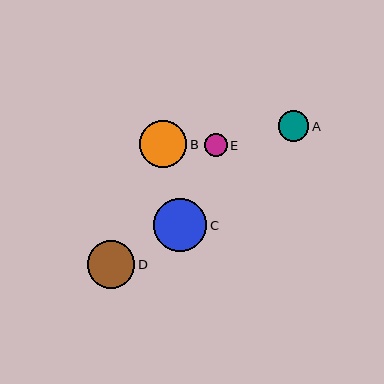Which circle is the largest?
Circle C is the largest with a size of approximately 53 pixels.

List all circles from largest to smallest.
From largest to smallest: C, D, B, A, E.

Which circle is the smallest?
Circle E is the smallest with a size of approximately 23 pixels.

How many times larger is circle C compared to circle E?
Circle C is approximately 2.3 times the size of circle E.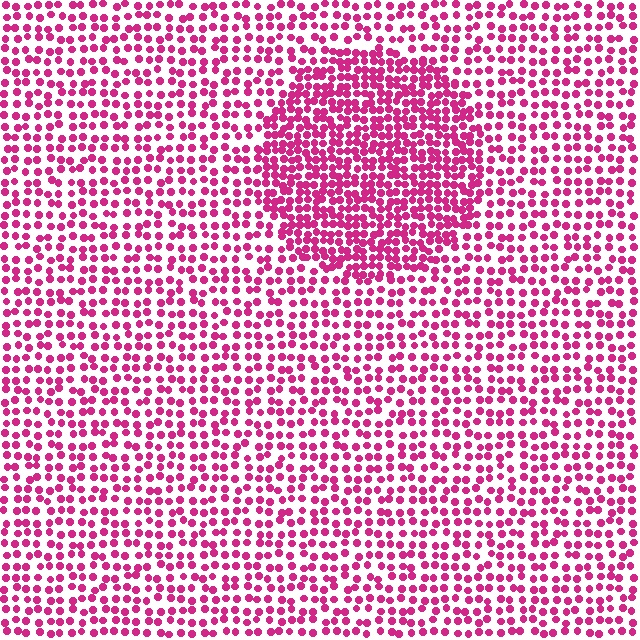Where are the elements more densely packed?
The elements are more densely packed inside the circle boundary.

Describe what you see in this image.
The image contains small magenta elements arranged at two different densities. A circle-shaped region is visible where the elements are more densely packed than the surrounding area.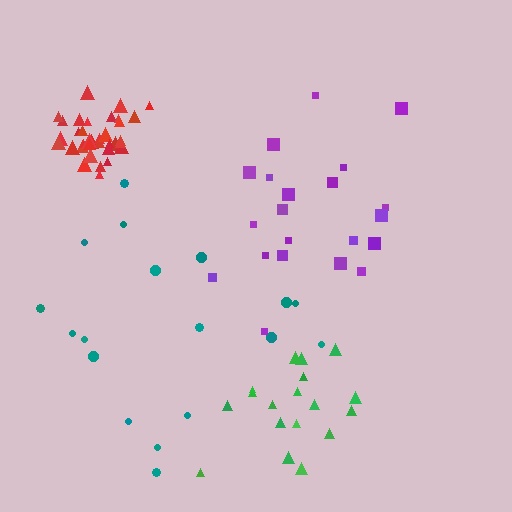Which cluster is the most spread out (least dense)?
Teal.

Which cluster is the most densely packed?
Red.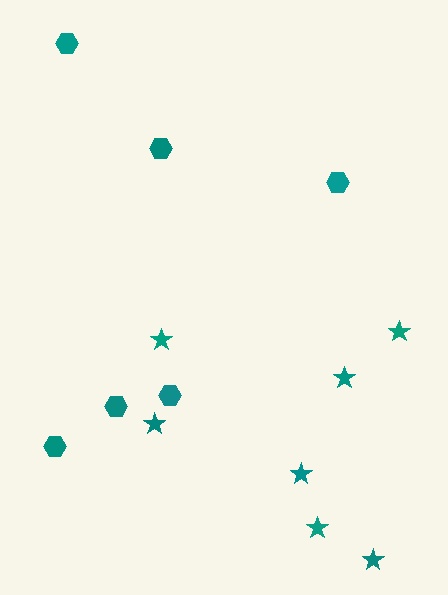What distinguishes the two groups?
There are 2 groups: one group of hexagons (6) and one group of stars (7).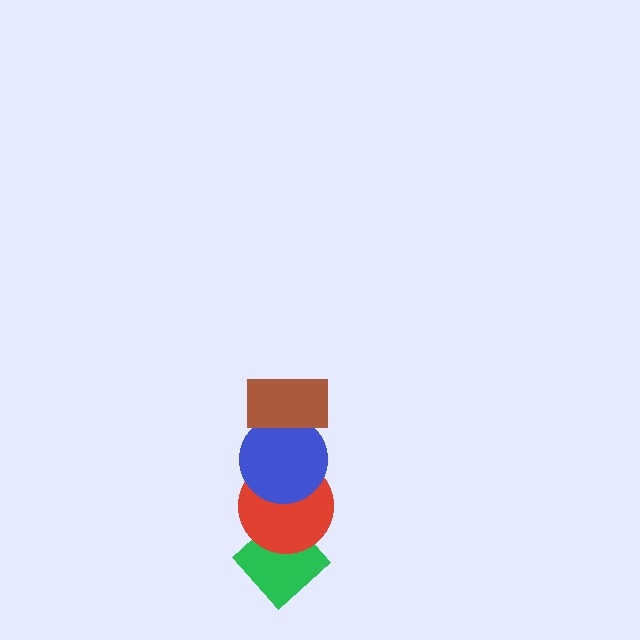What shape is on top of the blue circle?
The brown rectangle is on top of the blue circle.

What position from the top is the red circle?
The red circle is 3rd from the top.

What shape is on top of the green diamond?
The red circle is on top of the green diamond.